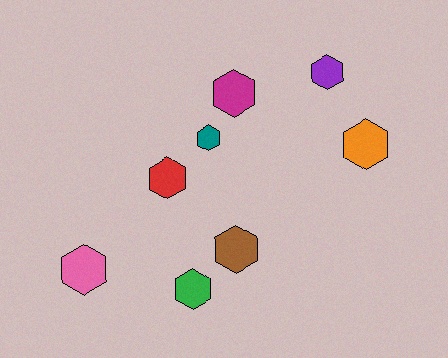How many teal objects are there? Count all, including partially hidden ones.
There is 1 teal object.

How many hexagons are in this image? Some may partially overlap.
There are 8 hexagons.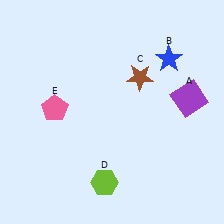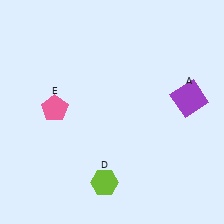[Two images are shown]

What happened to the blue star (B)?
The blue star (B) was removed in Image 2. It was in the top-right area of Image 1.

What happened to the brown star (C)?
The brown star (C) was removed in Image 2. It was in the top-right area of Image 1.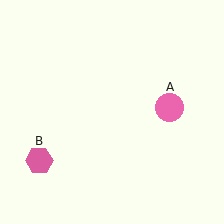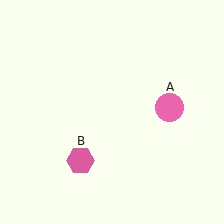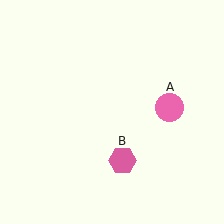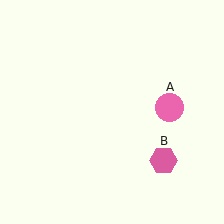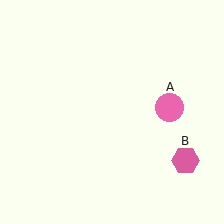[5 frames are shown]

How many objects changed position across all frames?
1 object changed position: pink hexagon (object B).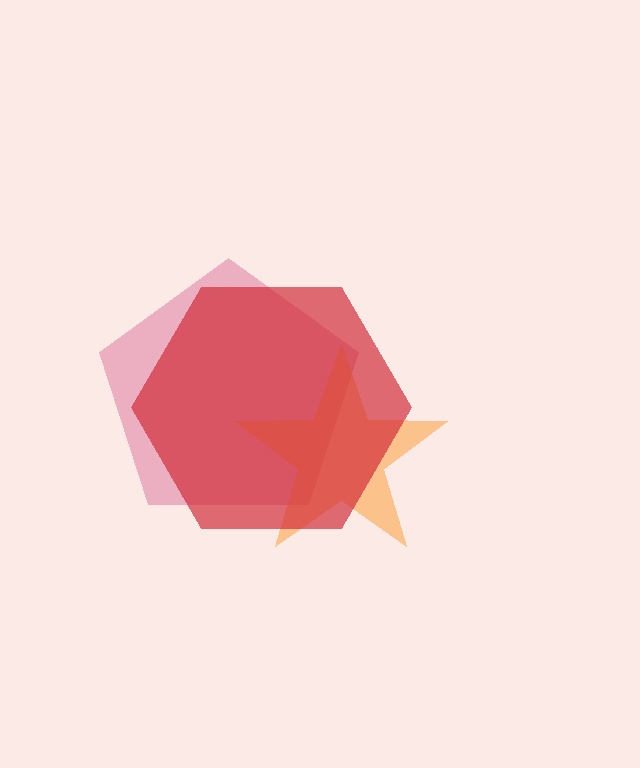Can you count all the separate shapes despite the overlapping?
Yes, there are 3 separate shapes.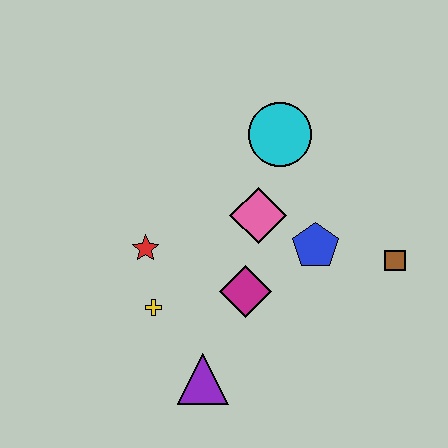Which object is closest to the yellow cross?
The red star is closest to the yellow cross.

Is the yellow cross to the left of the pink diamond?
Yes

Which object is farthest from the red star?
The brown square is farthest from the red star.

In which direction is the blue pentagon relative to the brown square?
The blue pentagon is to the left of the brown square.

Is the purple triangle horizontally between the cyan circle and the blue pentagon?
No